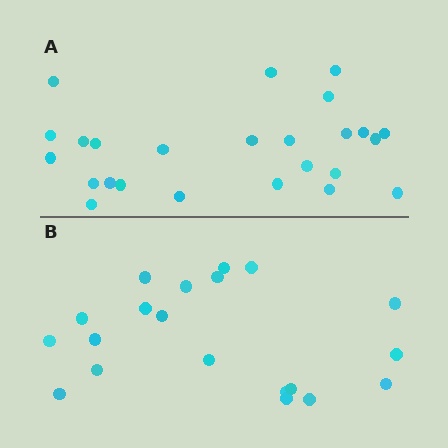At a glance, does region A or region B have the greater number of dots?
Region A (the top region) has more dots.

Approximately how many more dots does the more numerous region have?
Region A has about 5 more dots than region B.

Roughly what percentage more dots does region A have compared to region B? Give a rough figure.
About 25% more.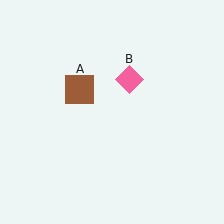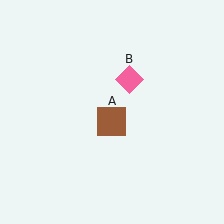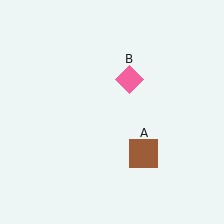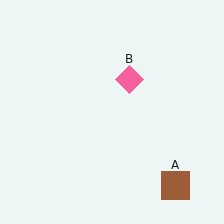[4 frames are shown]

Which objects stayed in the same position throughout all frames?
Pink diamond (object B) remained stationary.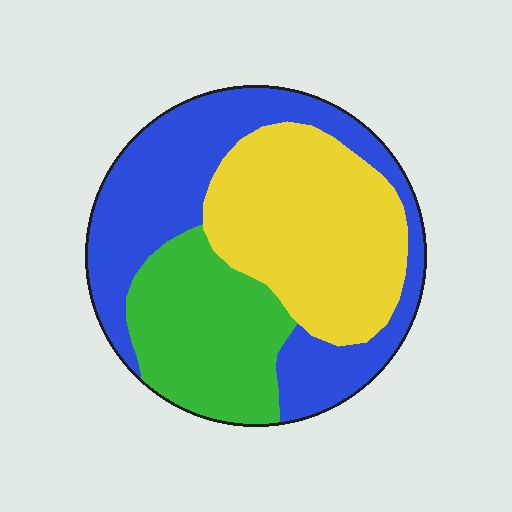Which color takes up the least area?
Green, at roughly 25%.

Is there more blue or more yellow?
Blue.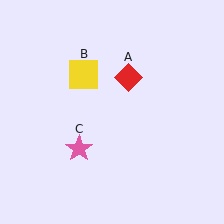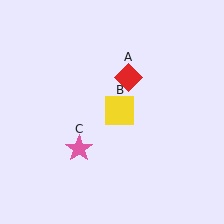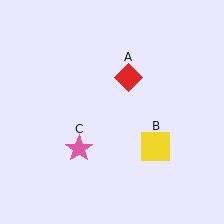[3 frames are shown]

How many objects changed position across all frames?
1 object changed position: yellow square (object B).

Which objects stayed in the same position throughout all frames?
Red diamond (object A) and pink star (object C) remained stationary.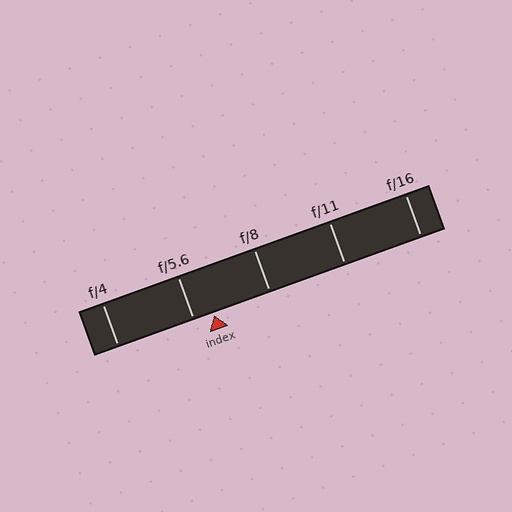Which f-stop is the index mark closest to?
The index mark is closest to f/5.6.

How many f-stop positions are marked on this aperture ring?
There are 5 f-stop positions marked.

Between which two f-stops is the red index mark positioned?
The index mark is between f/5.6 and f/8.